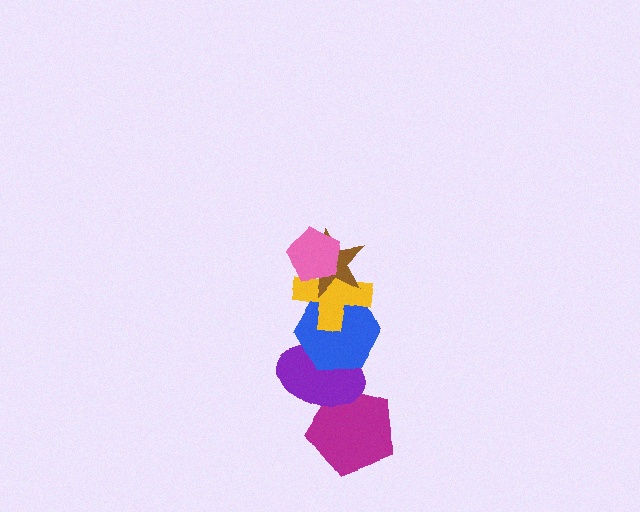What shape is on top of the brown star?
The pink pentagon is on top of the brown star.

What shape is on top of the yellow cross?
The brown star is on top of the yellow cross.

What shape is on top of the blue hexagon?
The yellow cross is on top of the blue hexagon.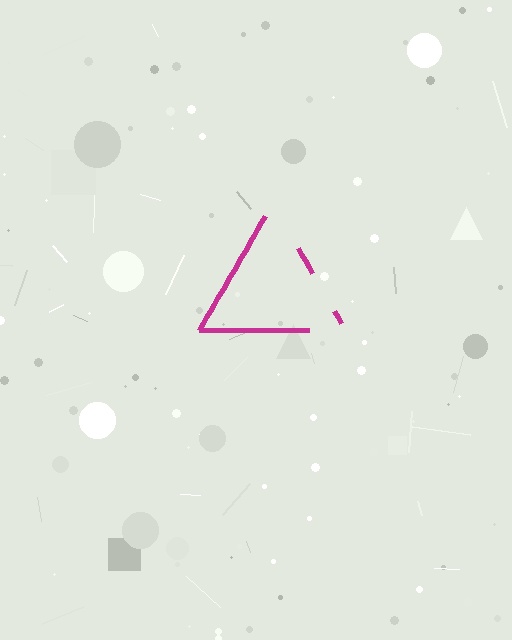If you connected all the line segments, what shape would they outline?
They would outline a triangle.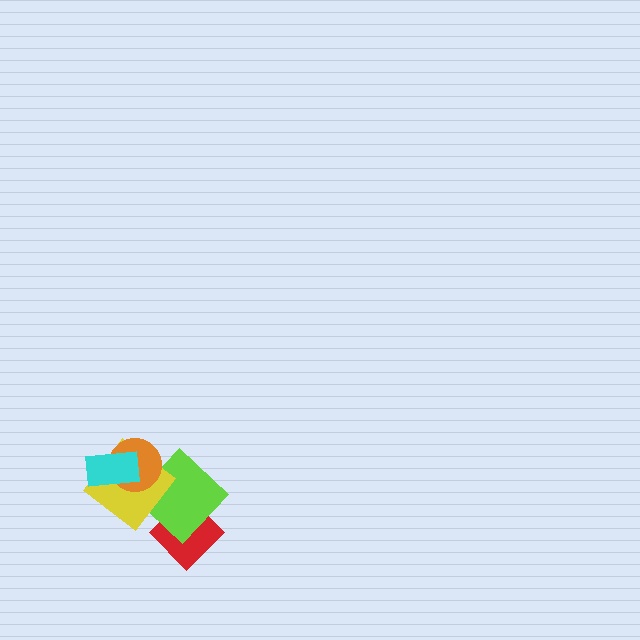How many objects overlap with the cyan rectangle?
2 objects overlap with the cyan rectangle.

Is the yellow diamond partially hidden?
Yes, it is partially covered by another shape.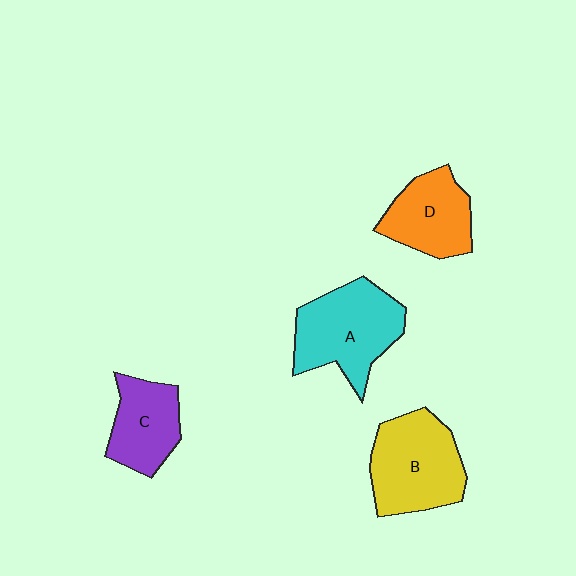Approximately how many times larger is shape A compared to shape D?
Approximately 1.4 times.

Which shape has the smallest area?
Shape C (purple).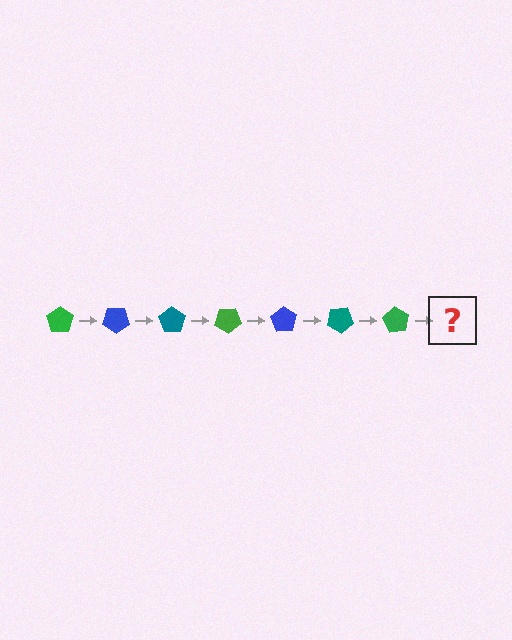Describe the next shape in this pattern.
It should be a blue pentagon, rotated 245 degrees from the start.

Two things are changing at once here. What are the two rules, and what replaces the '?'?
The two rules are that it rotates 35 degrees each step and the color cycles through green, blue, and teal. The '?' should be a blue pentagon, rotated 245 degrees from the start.